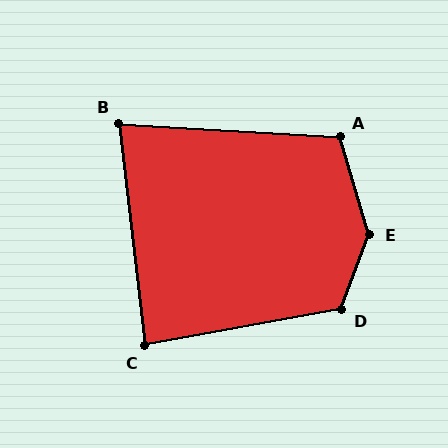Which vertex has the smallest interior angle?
B, at approximately 80 degrees.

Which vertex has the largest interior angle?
E, at approximately 144 degrees.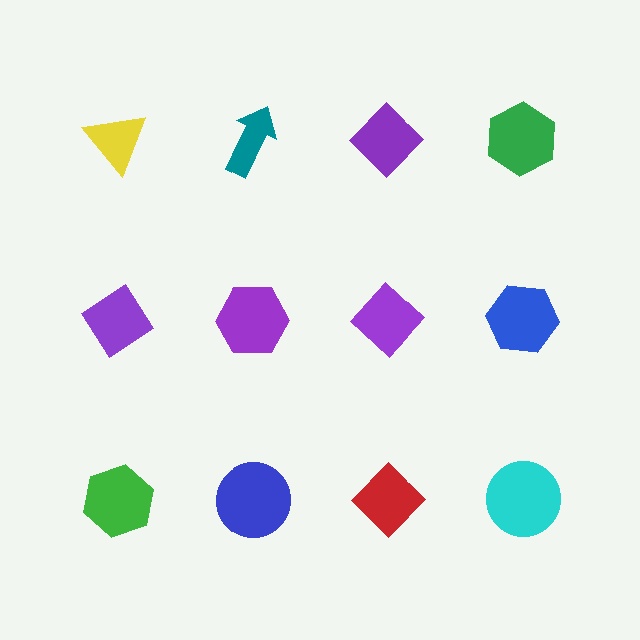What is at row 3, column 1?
A green hexagon.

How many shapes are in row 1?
4 shapes.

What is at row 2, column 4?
A blue hexagon.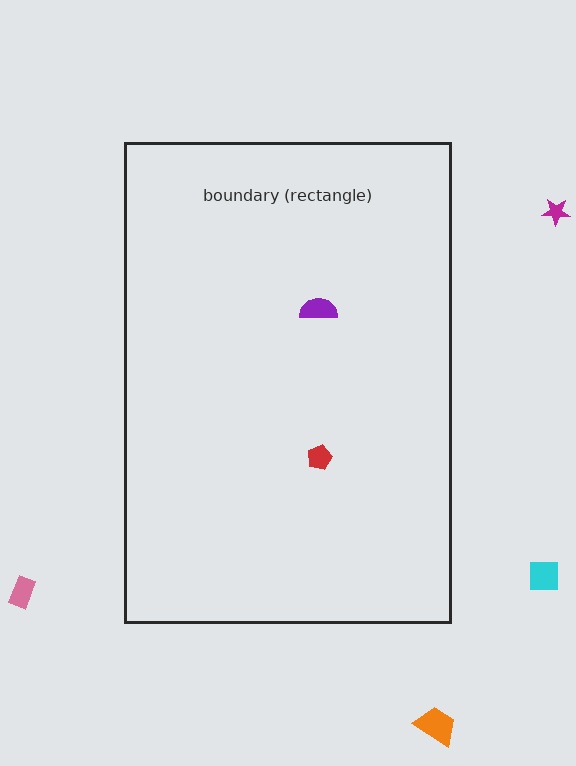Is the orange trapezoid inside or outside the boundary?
Outside.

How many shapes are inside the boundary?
2 inside, 4 outside.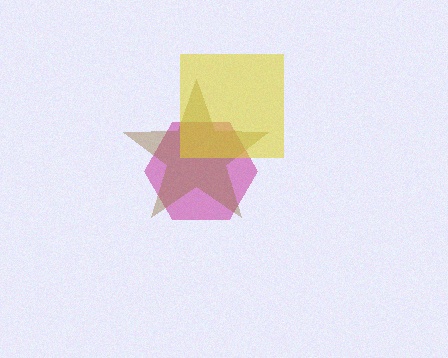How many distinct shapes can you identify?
There are 3 distinct shapes: a magenta hexagon, a brown star, a yellow square.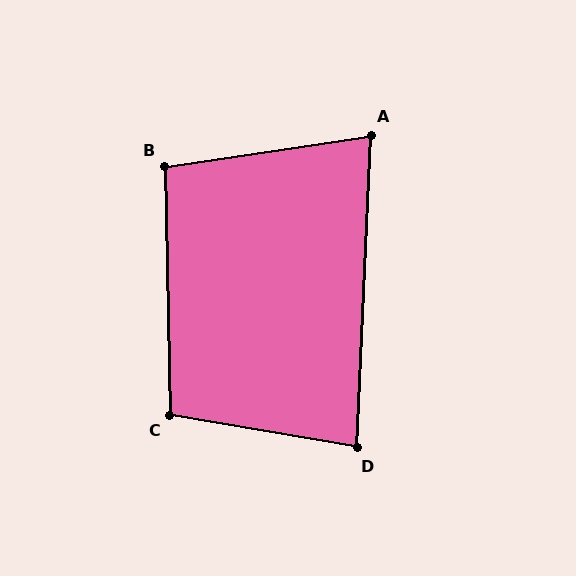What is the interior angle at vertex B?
Approximately 97 degrees (obtuse).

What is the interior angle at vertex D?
Approximately 83 degrees (acute).